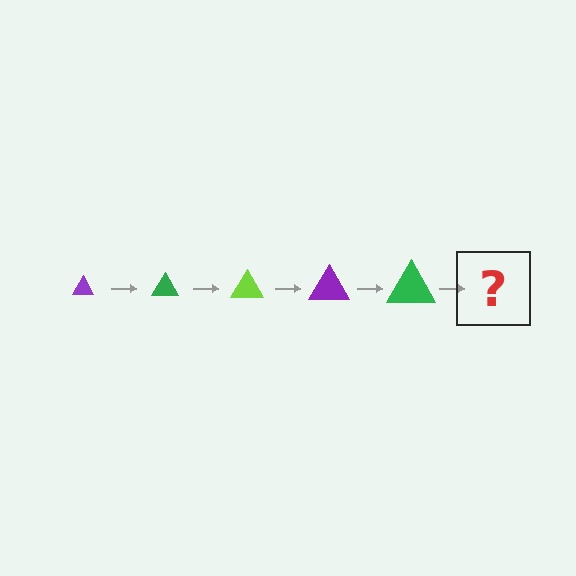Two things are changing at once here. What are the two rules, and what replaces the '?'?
The two rules are that the triangle grows larger each step and the color cycles through purple, green, and lime. The '?' should be a lime triangle, larger than the previous one.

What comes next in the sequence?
The next element should be a lime triangle, larger than the previous one.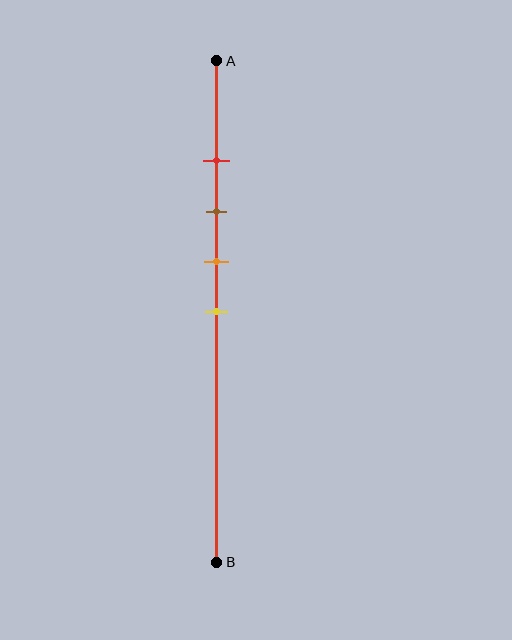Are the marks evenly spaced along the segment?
Yes, the marks are approximately evenly spaced.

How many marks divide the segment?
There are 4 marks dividing the segment.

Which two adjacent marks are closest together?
The red and brown marks are the closest adjacent pair.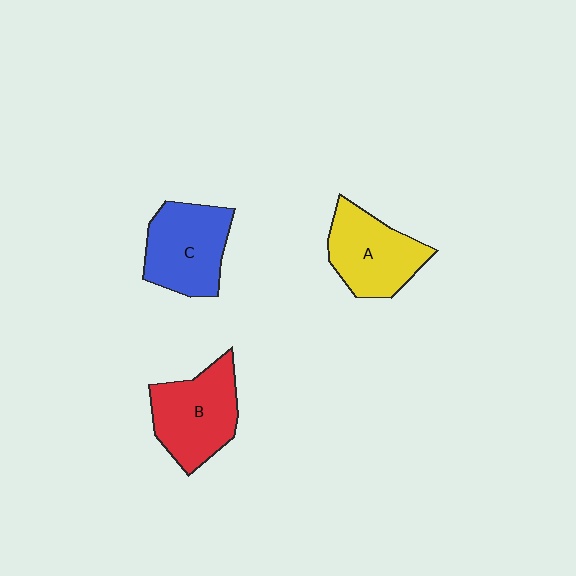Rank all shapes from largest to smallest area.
From largest to smallest: B (red), C (blue), A (yellow).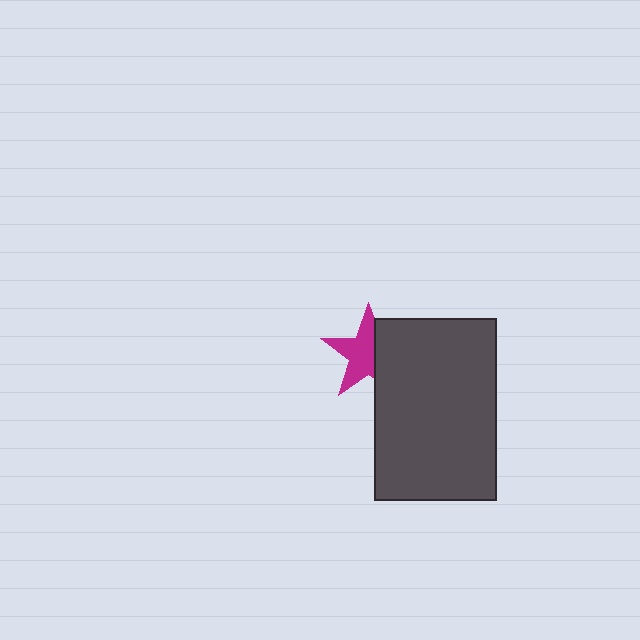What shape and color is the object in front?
The object in front is a dark gray rectangle.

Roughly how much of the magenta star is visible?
About half of it is visible (roughly 60%).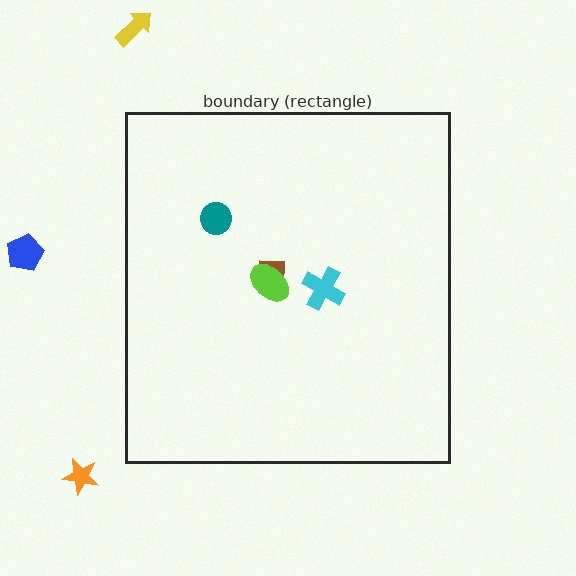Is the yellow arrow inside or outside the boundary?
Outside.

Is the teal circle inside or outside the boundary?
Inside.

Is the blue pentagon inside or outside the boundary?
Outside.